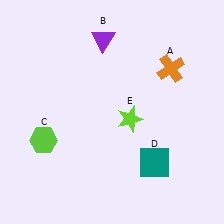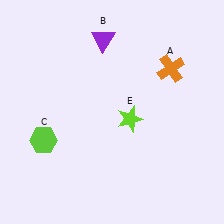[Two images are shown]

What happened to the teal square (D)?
The teal square (D) was removed in Image 2. It was in the bottom-right area of Image 1.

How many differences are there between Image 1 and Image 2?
There is 1 difference between the two images.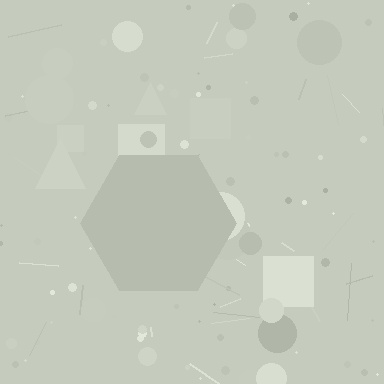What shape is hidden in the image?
A hexagon is hidden in the image.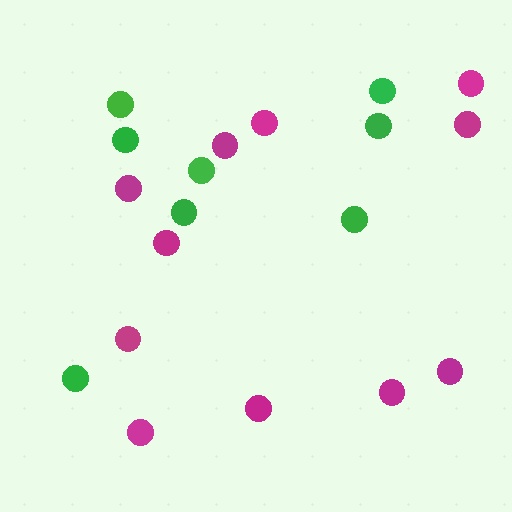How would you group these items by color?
There are 2 groups: one group of green circles (8) and one group of magenta circles (11).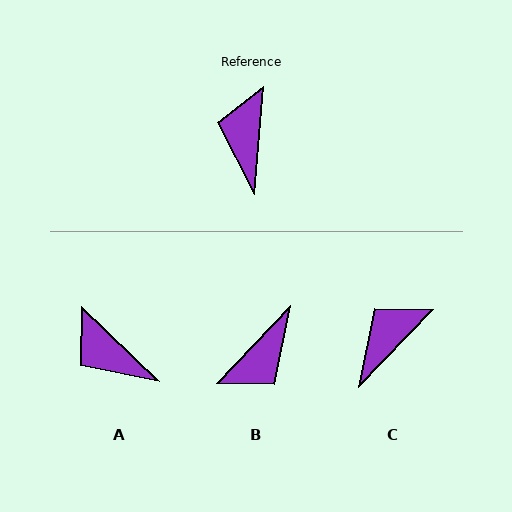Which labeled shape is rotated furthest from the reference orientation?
B, about 141 degrees away.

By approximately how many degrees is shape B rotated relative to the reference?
Approximately 141 degrees counter-clockwise.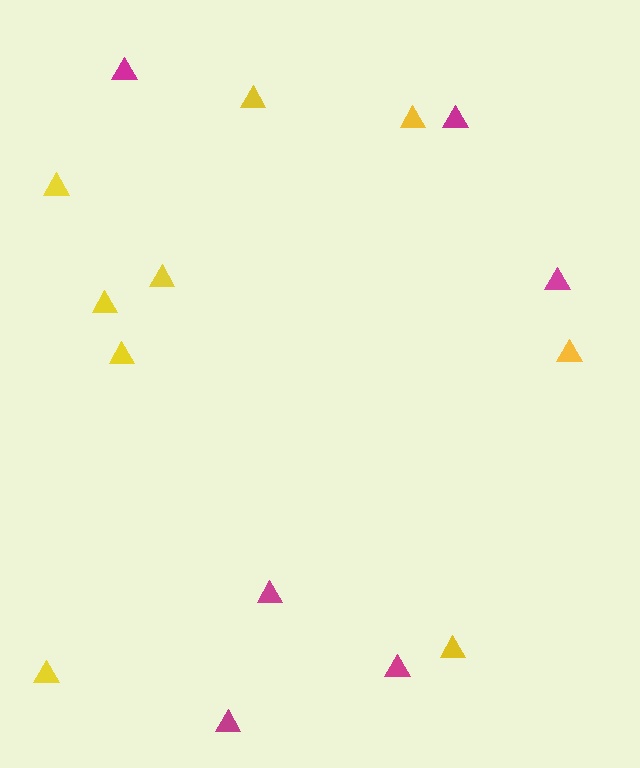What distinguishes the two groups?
There are 2 groups: one group of yellow triangles (9) and one group of magenta triangles (6).